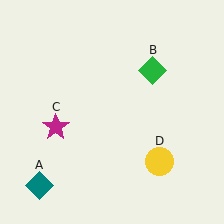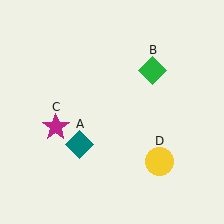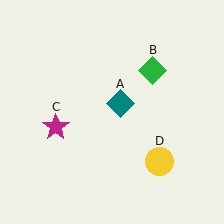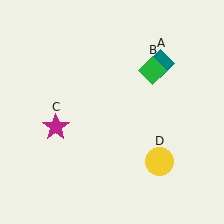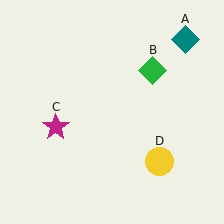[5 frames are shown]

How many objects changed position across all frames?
1 object changed position: teal diamond (object A).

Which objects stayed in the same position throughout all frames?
Green diamond (object B) and magenta star (object C) and yellow circle (object D) remained stationary.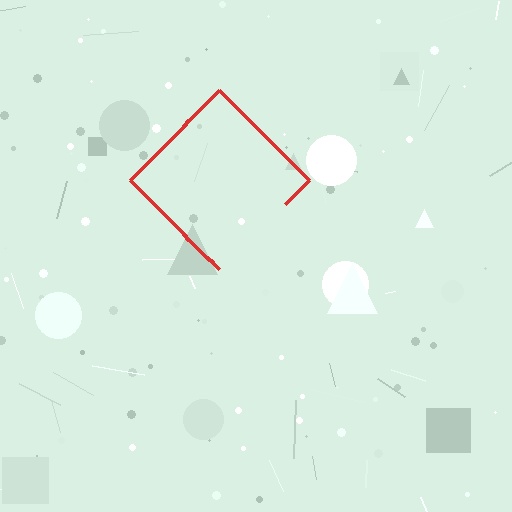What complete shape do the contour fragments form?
The contour fragments form a diamond.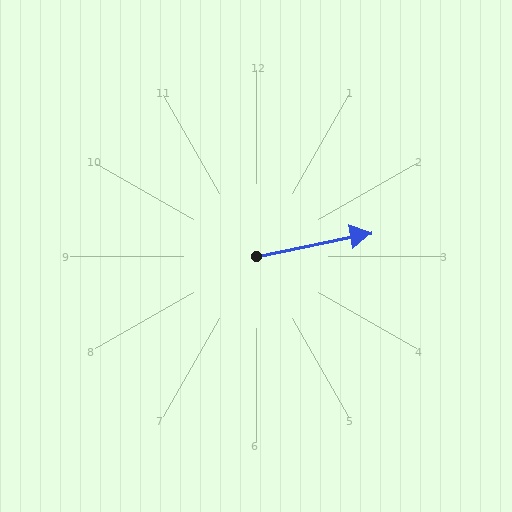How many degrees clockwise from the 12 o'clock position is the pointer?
Approximately 78 degrees.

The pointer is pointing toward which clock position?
Roughly 3 o'clock.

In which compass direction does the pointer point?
East.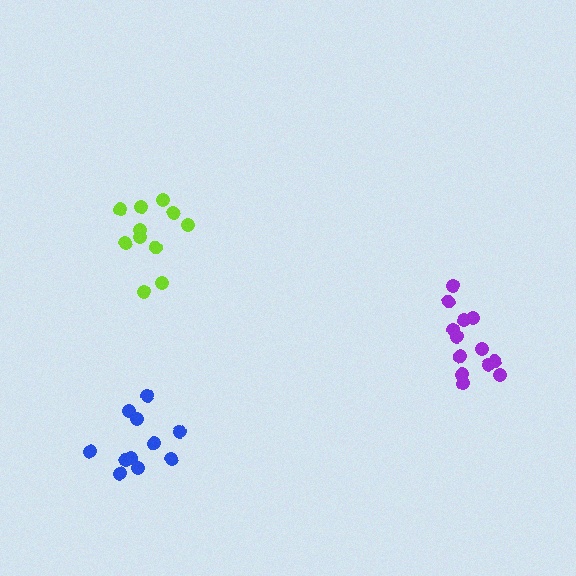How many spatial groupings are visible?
There are 3 spatial groupings.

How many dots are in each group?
Group 1: 11 dots, Group 2: 14 dots, Group 3: 11 dots (36 total).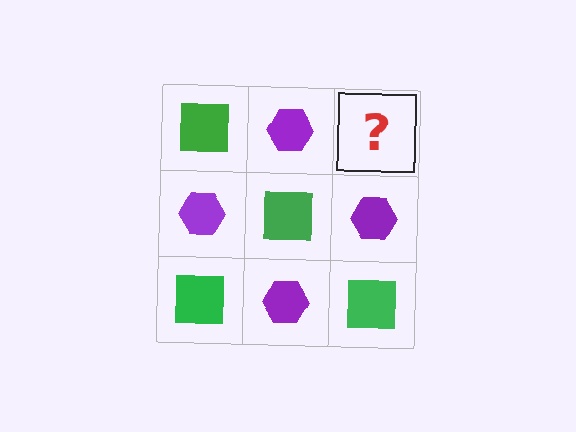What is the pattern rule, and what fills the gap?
The rule is that it alternates green square and purple hexagon in a checkerboard pattern. The gap should be filled with a green square.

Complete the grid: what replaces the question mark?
The question mark should be replaced with a green square.